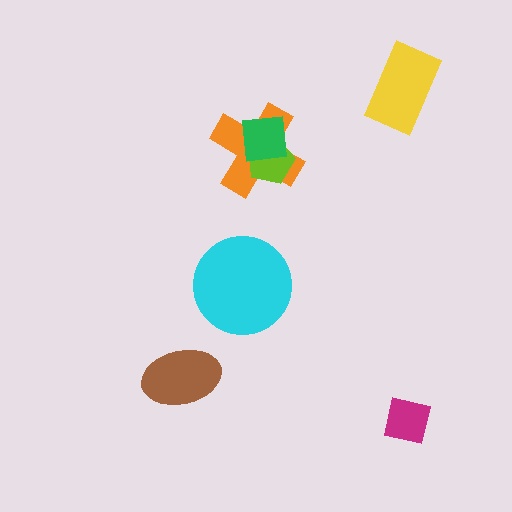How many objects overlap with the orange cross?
2 objects overlap with the orange cross.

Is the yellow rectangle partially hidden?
No, no other shape covers it.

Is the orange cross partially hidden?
Yes, it is partially covered by another shape.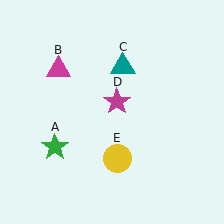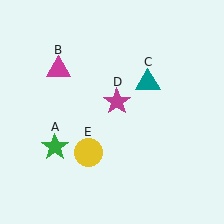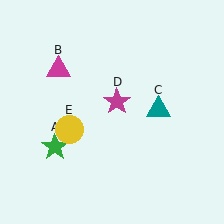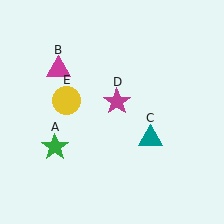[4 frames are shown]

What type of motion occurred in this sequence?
The teal triangle (object C), yellow circle (object E) rotated clockwise around the center of the scene.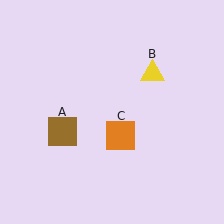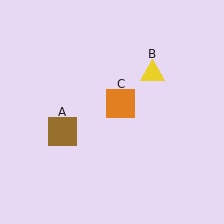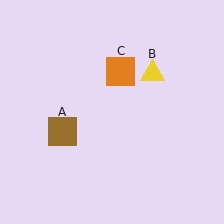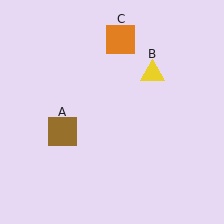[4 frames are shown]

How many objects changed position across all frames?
1 object changed position: orange square (object C).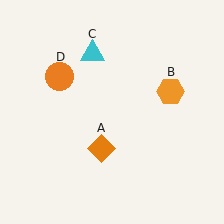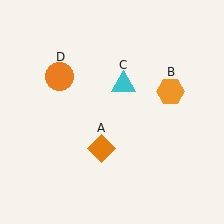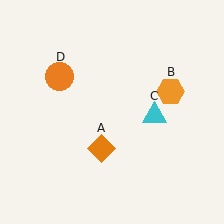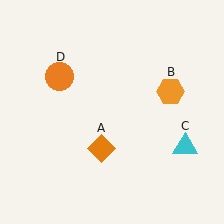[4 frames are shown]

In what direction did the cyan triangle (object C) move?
The cyan triangle (object C) moved down and to the right.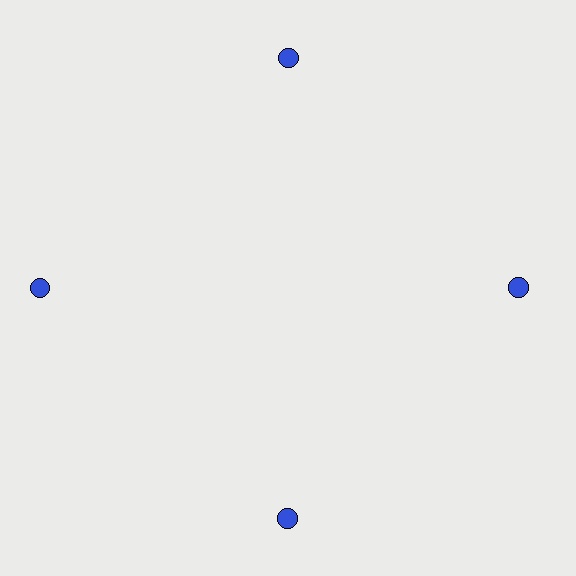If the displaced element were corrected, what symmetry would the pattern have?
It would have 4-fold rotational symmetry — the pattern would map onto itself every 90 degrees.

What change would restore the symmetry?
The symmetry would be restored by moving it inward, back onto the ring so that all 4 circles sit at equal angles and equal distance from the center.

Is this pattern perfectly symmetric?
No. The 4 blue circles are arranged in a ring, but one element near the 9 o'clock position is pushed outward from the center, breaking the 4-fold rotational symmetry.